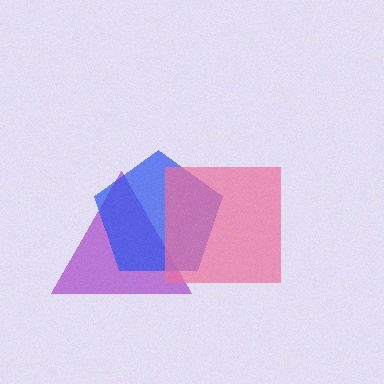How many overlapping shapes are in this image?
There are 3 overlapping shapes in the image.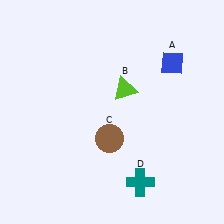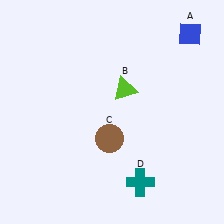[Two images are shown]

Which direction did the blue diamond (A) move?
The blue diamond (A) moved up.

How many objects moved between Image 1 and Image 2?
1 object moved between the two images.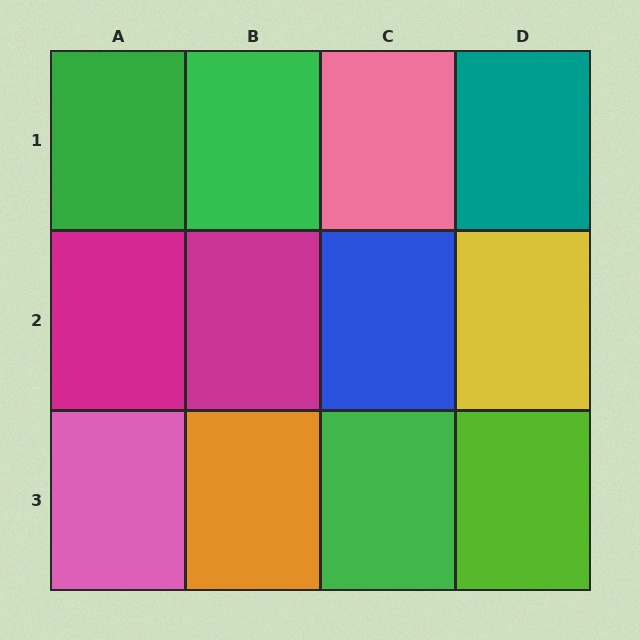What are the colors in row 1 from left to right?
Green, green, pink, teal.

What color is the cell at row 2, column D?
Yellow.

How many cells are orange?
1 cell is orange.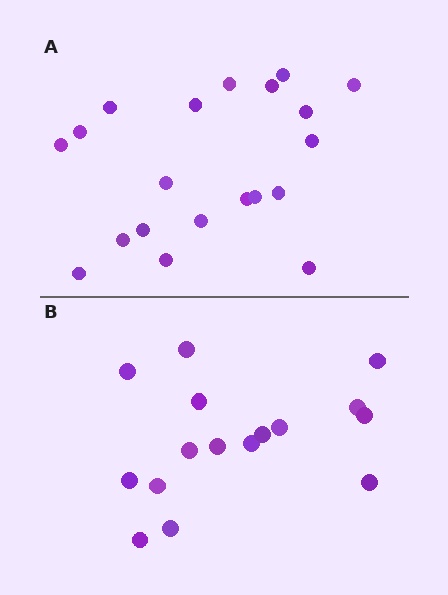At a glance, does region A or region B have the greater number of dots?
Region A (the top region) has more dots.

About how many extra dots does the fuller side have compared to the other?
Region A has about 4 more dots than region B.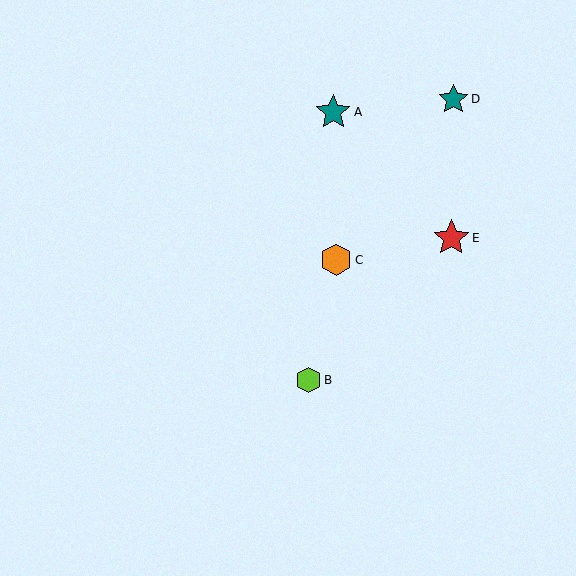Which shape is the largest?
The red star (labeled E) is the largest.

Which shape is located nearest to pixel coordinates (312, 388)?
The lime hexagon (labeled B) at (308, 380) is nearest to that location.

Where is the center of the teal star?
The center of the teal star is at (333, 112).